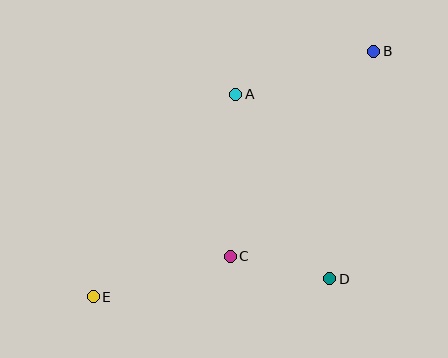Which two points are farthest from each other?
Points B and E are farthest from each other.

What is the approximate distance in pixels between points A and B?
The distance between A and B is approximately 144 pixels.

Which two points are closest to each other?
Points C and D are closest to each other.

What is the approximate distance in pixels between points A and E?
The distance between A and E is approximately 248 pixels.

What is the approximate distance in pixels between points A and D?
The distance between A and D is approximately 207 pixels.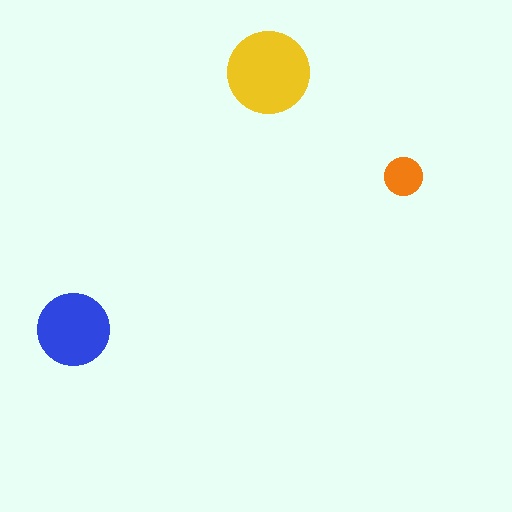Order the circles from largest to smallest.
the yellow one, the blue one, the orange one.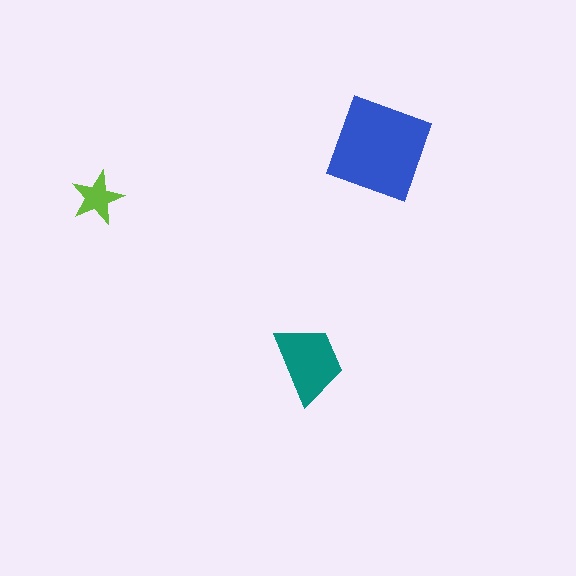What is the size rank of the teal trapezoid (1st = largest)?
2nd.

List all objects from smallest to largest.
The lime star, the teal trapezoid, the blue diamond.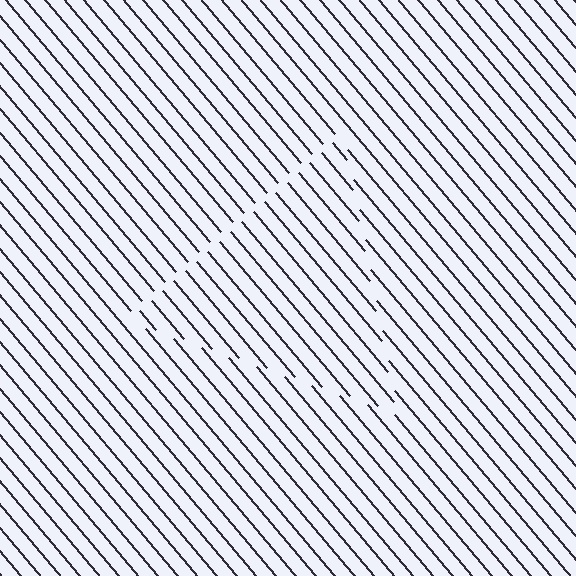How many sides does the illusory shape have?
3 sides — the line-ends trace a triangle.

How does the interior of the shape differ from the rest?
The interior of the shape contains the same grating, shifted by half a period — the contour is defined by the phase discontinuity where line-ends from the inner and outer gratings abut.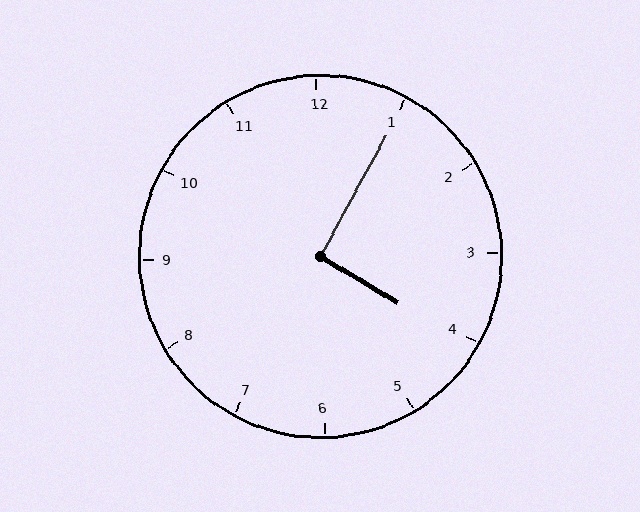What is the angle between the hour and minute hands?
Approximately 92 degrees.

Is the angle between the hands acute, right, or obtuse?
It is right.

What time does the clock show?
4:05.